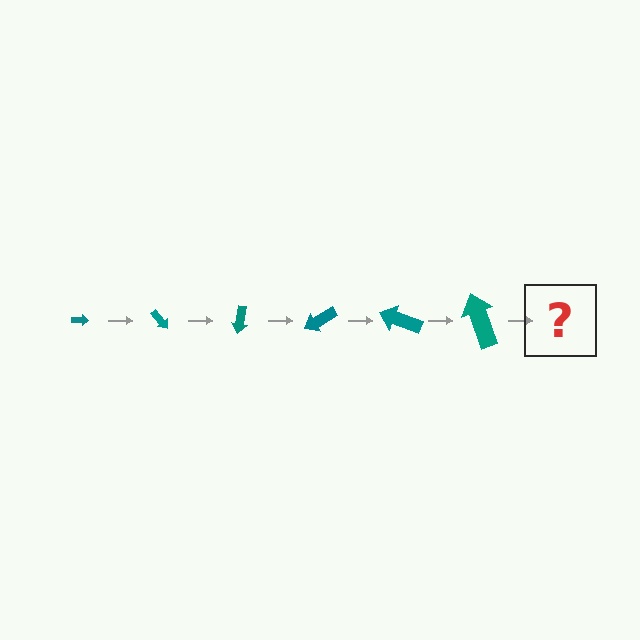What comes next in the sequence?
The next element should be an arrow, larger than the previous one and rotated 300 degrees from the start.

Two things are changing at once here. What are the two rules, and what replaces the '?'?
The two rules are that the arrow grows larger each step and it rotates 50 degrees each step. The '?' should be an arrow, larger than the previous one and rotated 300 degrees from the start.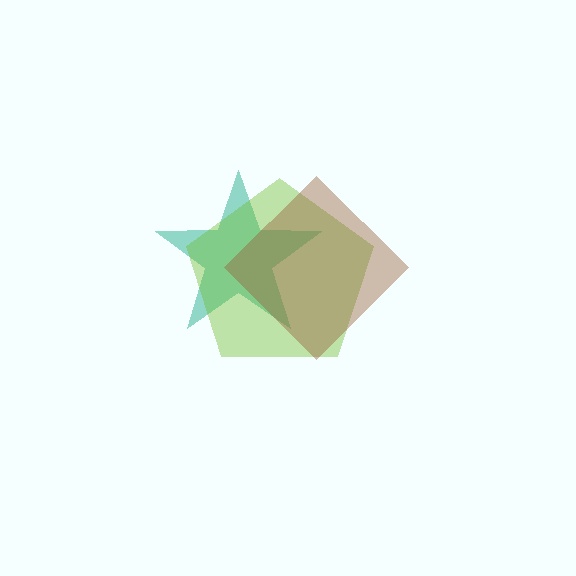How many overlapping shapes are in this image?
There are 3 overlapping shapes in the image.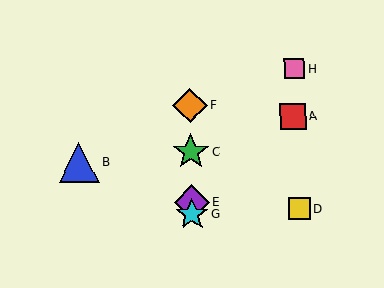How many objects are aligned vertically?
4 objects (C, E, F, G) are aligned vertically.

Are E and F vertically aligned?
Yes, both are at x≈192.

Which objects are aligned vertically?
Objects C, E, F, G are aligned vertically.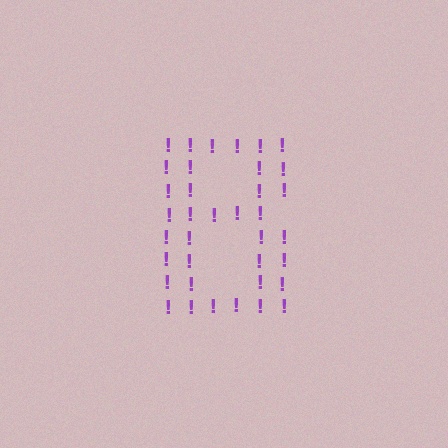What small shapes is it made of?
It is made of small exclamation marks.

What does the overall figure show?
The overall figure shows the letter B.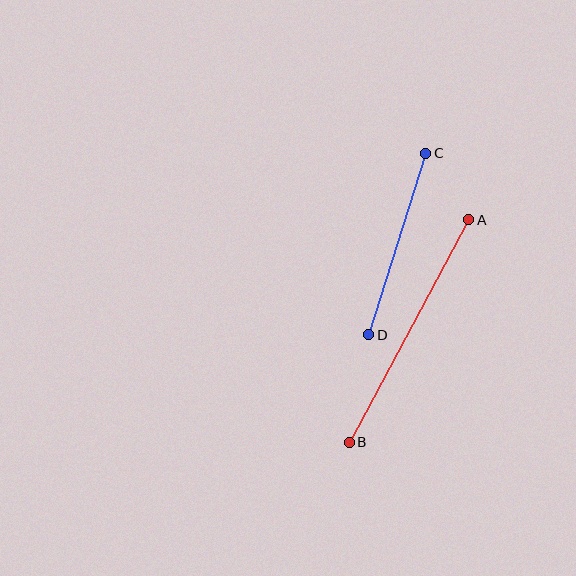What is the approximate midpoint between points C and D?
The midpoint is at approximately (397, 244) pixels.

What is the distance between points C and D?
The distance is approximately 191 pixels.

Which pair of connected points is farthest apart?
Points A and B are farthest apart.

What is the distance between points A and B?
The distance is approximately 252 pixels.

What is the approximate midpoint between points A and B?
The midpoint is at approximately (409, 331) pixels.